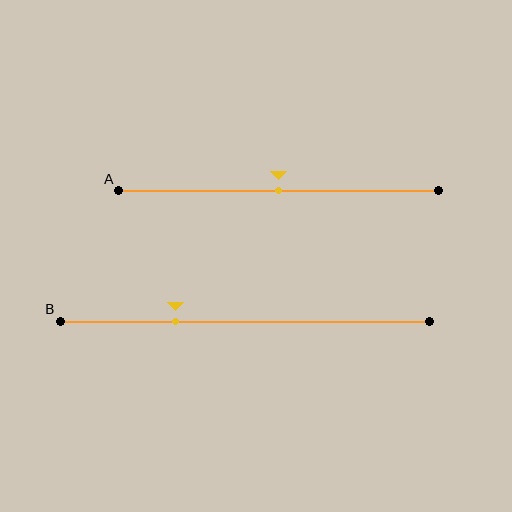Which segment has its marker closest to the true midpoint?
Segment A has its marker closest to the true midpoint.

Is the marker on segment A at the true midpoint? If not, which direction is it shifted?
Yes, the marker on segment A is at the true midpoint.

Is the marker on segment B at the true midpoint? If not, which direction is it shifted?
No, the marker on segment B is shifted to the left by about 19% of the segment length.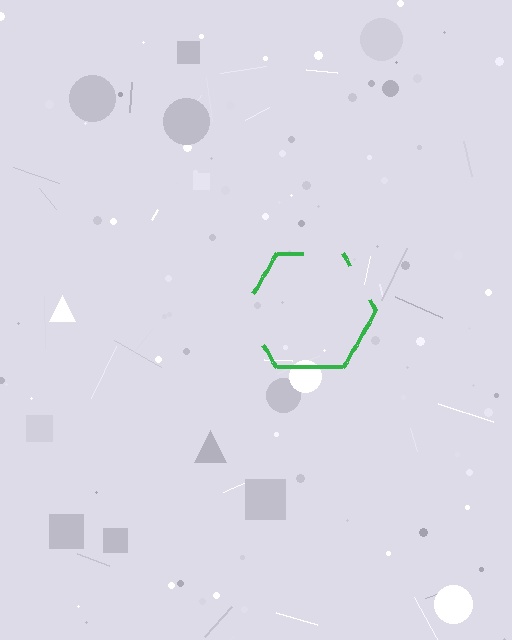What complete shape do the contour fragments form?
The contour fragments form a hexagon.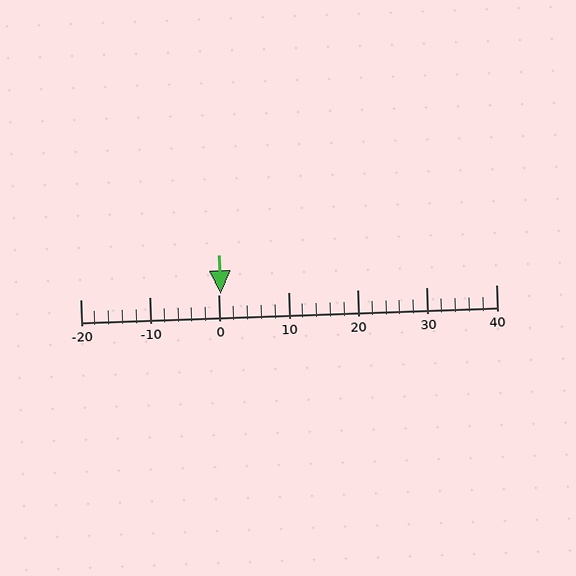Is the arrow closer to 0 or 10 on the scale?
The arrow is closer to 0.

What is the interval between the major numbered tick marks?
The major tick marks are spaced 10 units apart.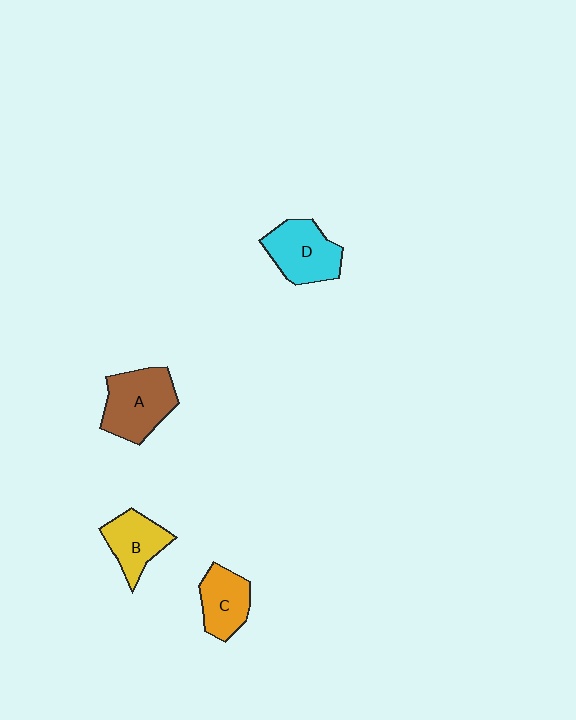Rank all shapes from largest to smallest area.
From largest to smallest: A (brown), D (cyan), C (orange), B (yellow).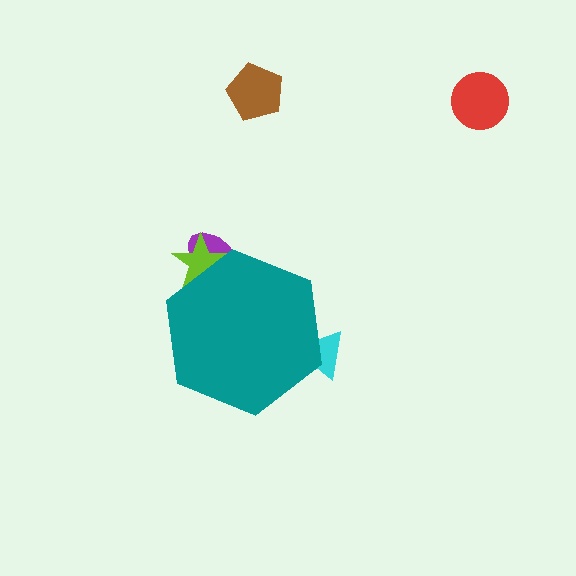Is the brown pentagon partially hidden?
No, the brown pentagon is fully visible.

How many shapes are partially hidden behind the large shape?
3 shapes are partially hidden.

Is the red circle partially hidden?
No, the red circle is fully visible.